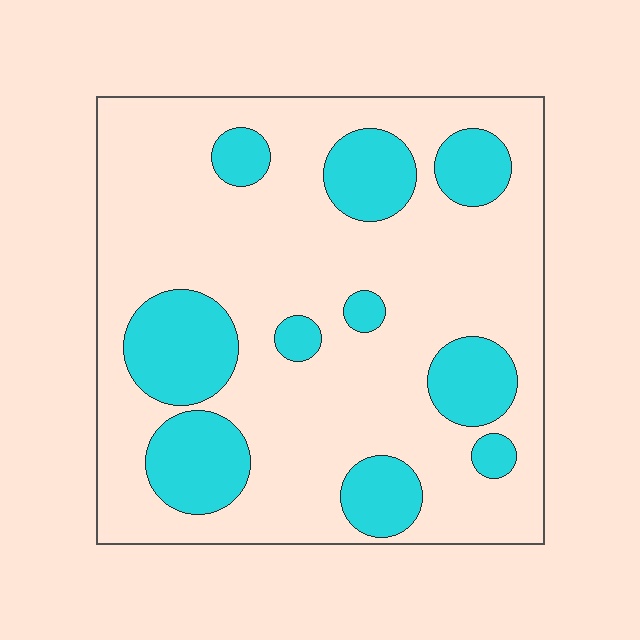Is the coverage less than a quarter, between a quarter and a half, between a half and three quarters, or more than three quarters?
Between a quarter and a half.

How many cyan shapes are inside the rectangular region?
10.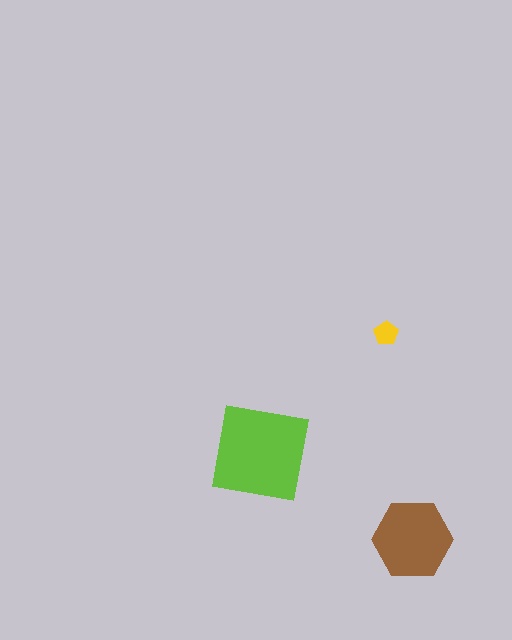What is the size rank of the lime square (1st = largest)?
1st.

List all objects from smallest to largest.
The yellow pentagon, the brown hexagon, the lime square.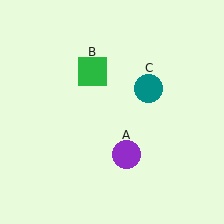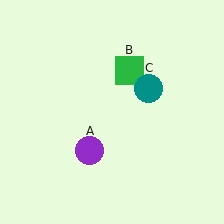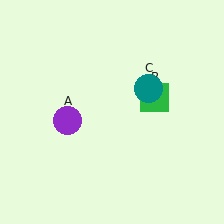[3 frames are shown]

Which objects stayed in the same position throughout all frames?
Teal circle (object C) remained stationary.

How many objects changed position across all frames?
2 objects changed position: purple circle (object A), green square (object B).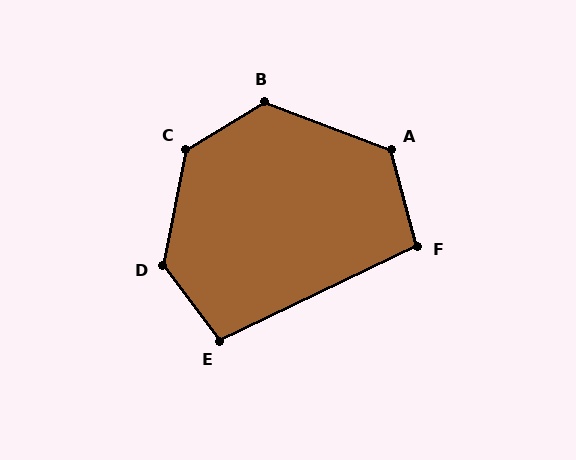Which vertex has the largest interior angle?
C, at approximately 132 degrees.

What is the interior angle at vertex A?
Approximately 126 degrees (obtuse).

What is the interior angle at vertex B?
Approximately 128 degrees (obtuse).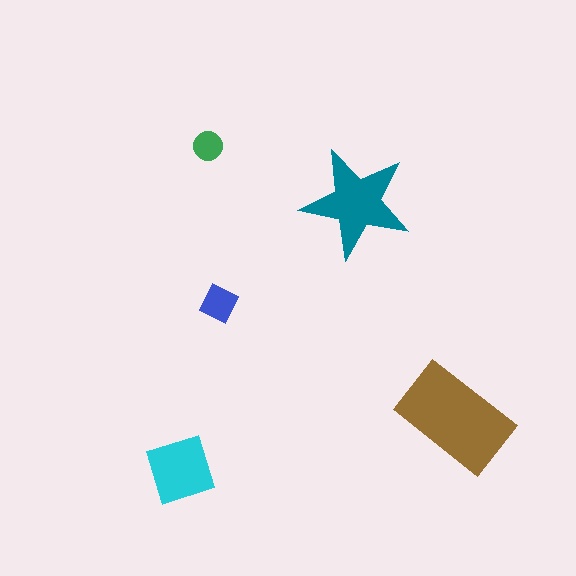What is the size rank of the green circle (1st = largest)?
5th.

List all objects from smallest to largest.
The green circle, the blue square, the cyan diamond, the teal star, the brown rectangle.